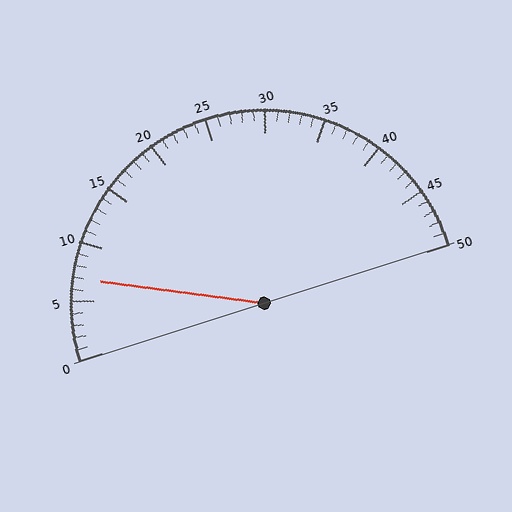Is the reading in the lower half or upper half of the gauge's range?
The reading is in the lower half of the range (0 to 50).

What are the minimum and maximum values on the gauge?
The gauge ranges from 0 to 50.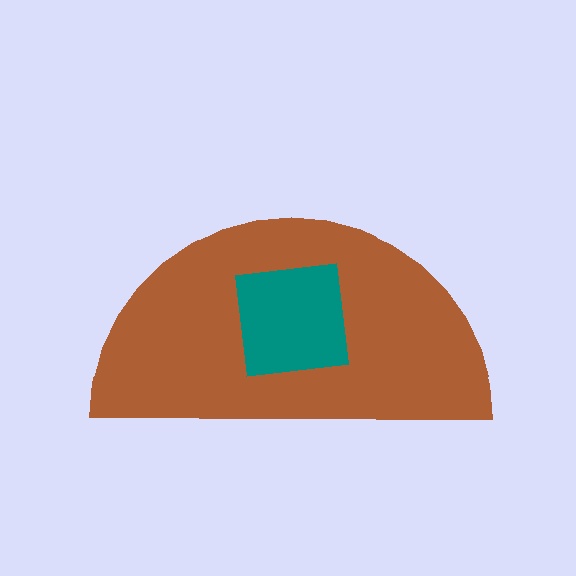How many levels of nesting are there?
2.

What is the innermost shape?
The teal square.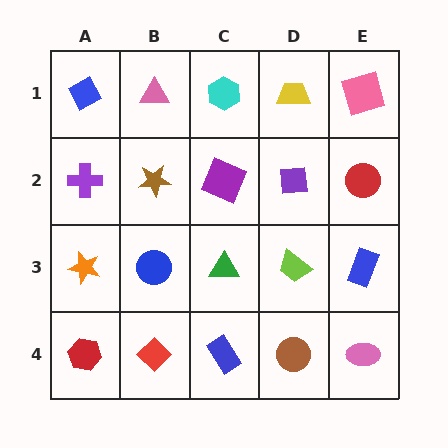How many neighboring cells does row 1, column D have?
3.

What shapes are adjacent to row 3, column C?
A purple square (row 2, column C), a blue rectangle (row 4, column C), a blue circle (row 3, column B), a lime trapezoid (row 3, column D).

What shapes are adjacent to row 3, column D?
A purple square (row 2, column D), a brown circle (row 4, column D), a green triangle (row 3, column C), a blue rectangle (row 3, column E).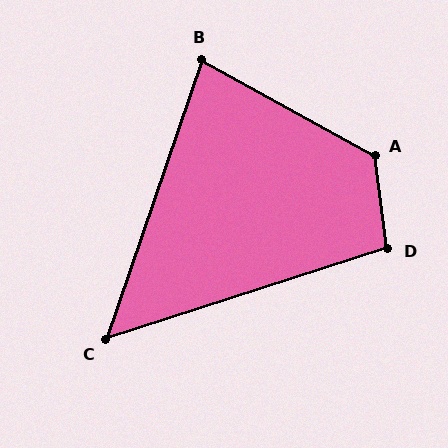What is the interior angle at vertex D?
Approximately 100 degrees (obtuse).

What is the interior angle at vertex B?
Approximately 80 degrees (acute).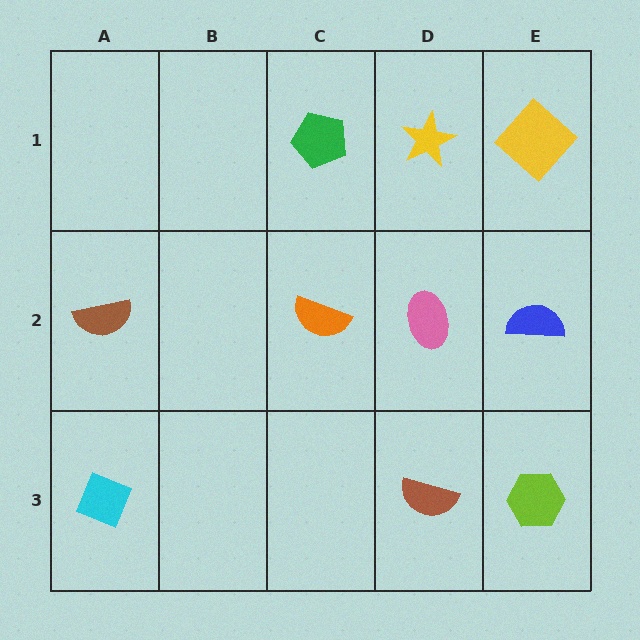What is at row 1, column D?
A yellow star.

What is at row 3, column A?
A cyan diamond.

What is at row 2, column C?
An orange semicircle.